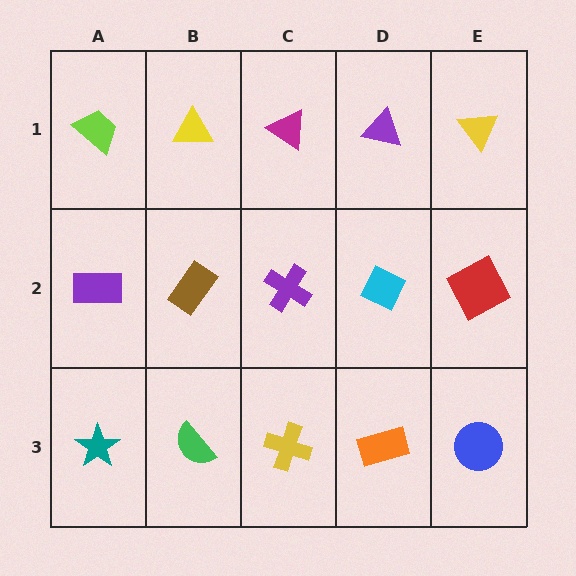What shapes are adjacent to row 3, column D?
A cyan diamond (row 2, column D), a yellow cross (row 3, column C), a blue circle (row 3, column E).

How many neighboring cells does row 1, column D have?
3.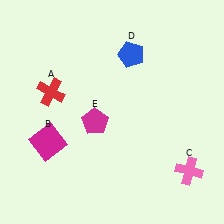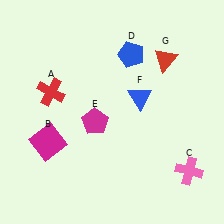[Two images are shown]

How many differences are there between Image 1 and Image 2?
There are 2 differences between the two images.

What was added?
A blue triangle (F), a red triangle (G) were added in Image 2.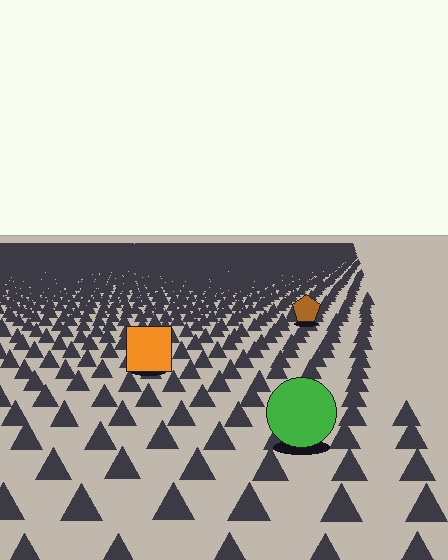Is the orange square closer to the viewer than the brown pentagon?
Yes. The orange square is closer — you can tell from the texture gradient: the ground texture is coarser near it.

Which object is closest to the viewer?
The green circle is closest. The texture marks near it are larger and more spread out.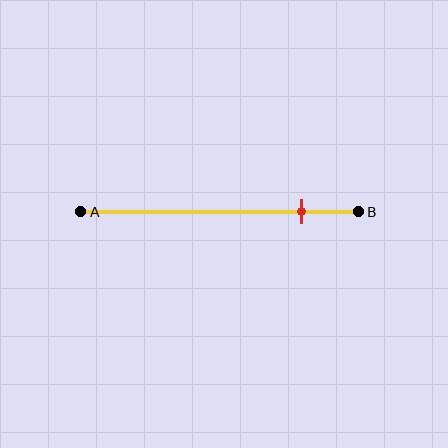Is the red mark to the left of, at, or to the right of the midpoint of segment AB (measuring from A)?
The red mark is to the right of the midpoint of segment AB.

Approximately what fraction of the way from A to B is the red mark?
The red mark is approximately 80% of the way from A to B.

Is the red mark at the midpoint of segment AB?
No, the mark is at about 80% from A, not at the 50% midpoint.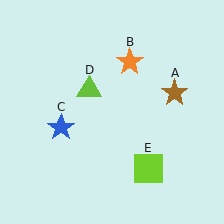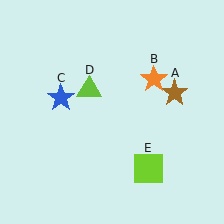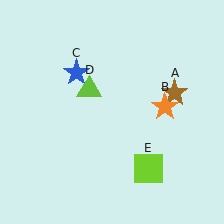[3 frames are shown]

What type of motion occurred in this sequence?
The orange star (object B), blue star (object C) rotated clockwise around the center of the scene.